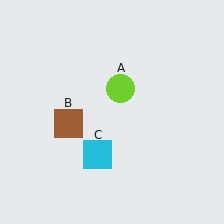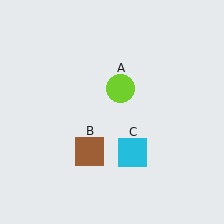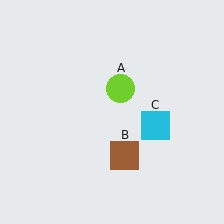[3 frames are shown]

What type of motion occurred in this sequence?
The brown square (object B), cyan square (object C) rotated counterclockwise around the center of the scene.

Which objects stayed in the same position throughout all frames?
Lime circle (object A) remained stationary.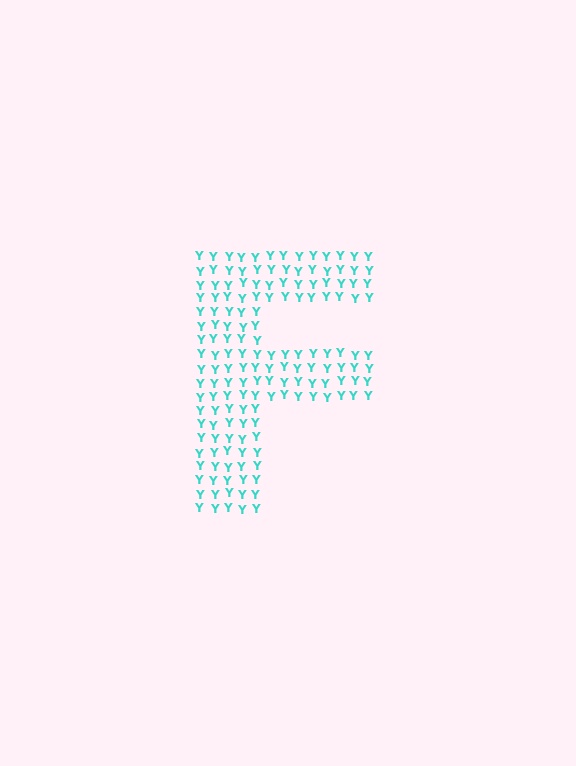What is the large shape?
The large shape is the letter F.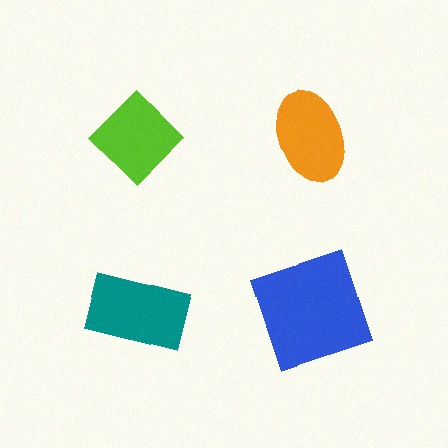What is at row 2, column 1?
A teal rectangle.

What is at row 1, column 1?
A lime diamond.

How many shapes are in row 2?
2 shapes.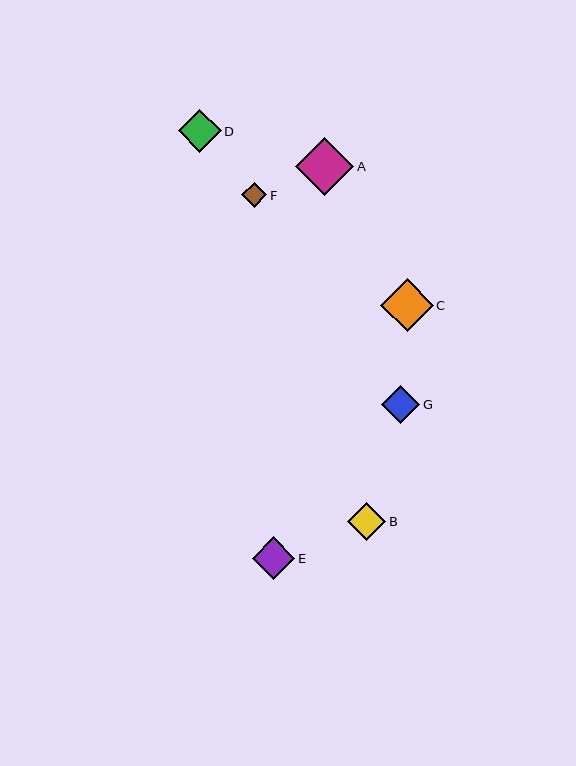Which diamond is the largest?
Diamond A is the largest with a size of approximately 58 pixels.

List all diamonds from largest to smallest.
From largest to smallest: A, C, E, D, G, B, F.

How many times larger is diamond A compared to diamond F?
Diamond A is approximately 2.3 times the size of diamond F.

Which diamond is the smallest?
Diamond F is the smallest with a size of approximately 25 pixels.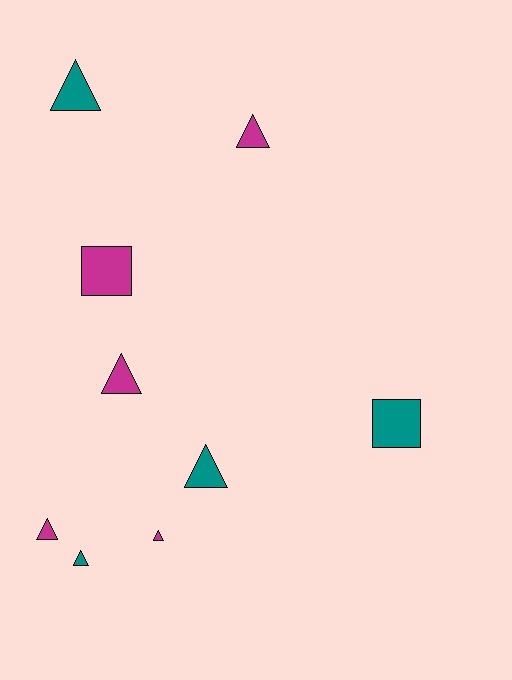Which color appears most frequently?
Magenta, with 5 objects.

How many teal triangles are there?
There are 3 teal triangles.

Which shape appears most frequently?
Triangle, with 7 objects.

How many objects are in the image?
There are 9 objects.